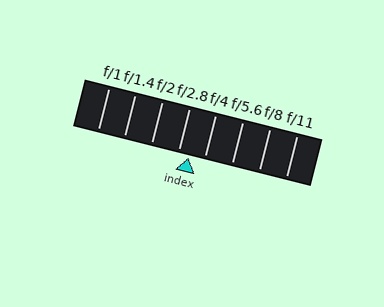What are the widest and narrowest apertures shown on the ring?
The widest aperture shown is f/1 and the narrowest is f/11.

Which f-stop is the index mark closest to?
The index mark is closest to f/2.8.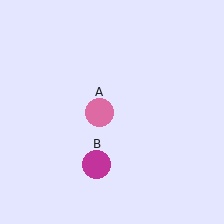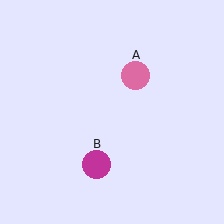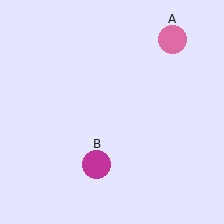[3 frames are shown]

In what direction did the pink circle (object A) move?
The pink circle (object A) moved up and to the right.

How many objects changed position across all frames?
1 object changed position: pink circle (object A).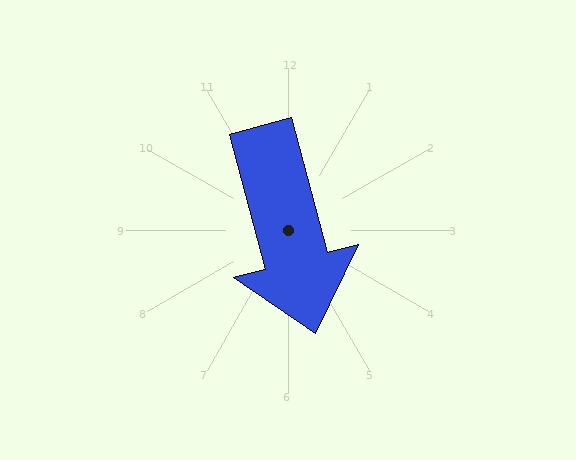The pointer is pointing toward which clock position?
Roughly 6 o'clock.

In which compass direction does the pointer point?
South.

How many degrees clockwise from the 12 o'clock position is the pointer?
Approximately 165 degrees.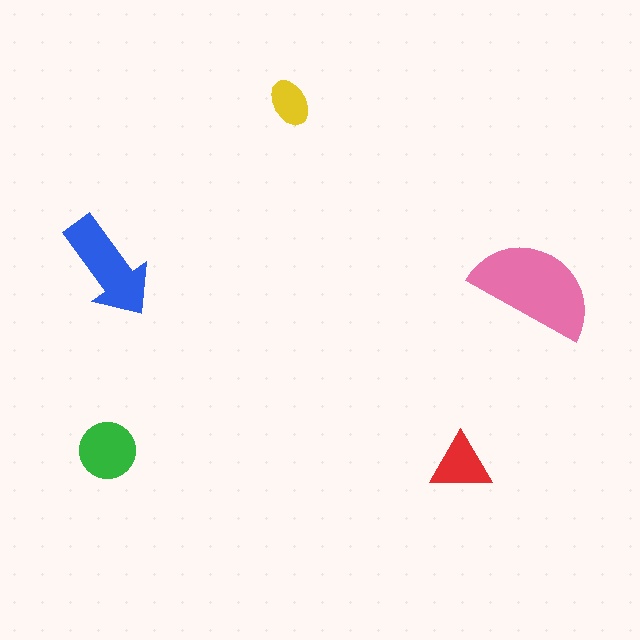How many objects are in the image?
There are 5 objects in the image.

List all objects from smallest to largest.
The yellow ellipse, the red triangle, the green circle, the blue arrow, the pink semicircle.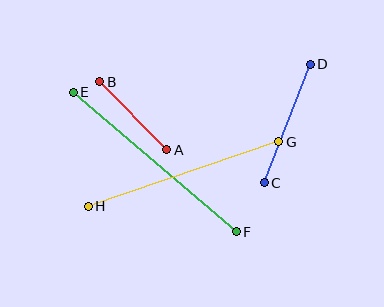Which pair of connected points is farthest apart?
Points E and F are farthest apart.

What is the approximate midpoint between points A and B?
The midpoint is at approximately (133, 116) pixels.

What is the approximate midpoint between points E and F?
The midpoint is at approximately (155, 162) pixels.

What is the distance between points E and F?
The distance is approximately 215 pixels.